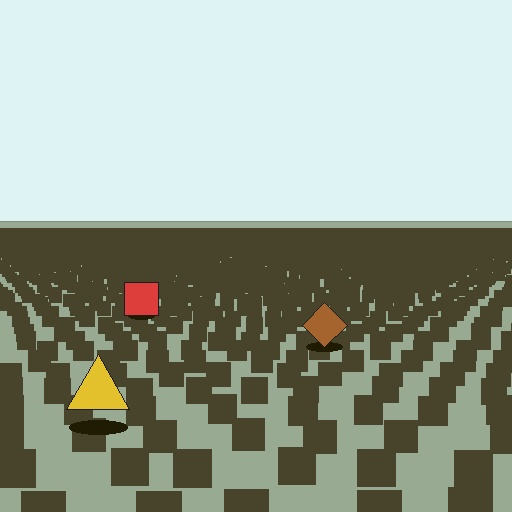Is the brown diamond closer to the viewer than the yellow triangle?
No. The yellow triangle is closer — you can tell from the texture gradient: the ground texture is coarser near it.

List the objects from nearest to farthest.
From nearest to farthest: the yellow triangle, the brown diamond, the red square.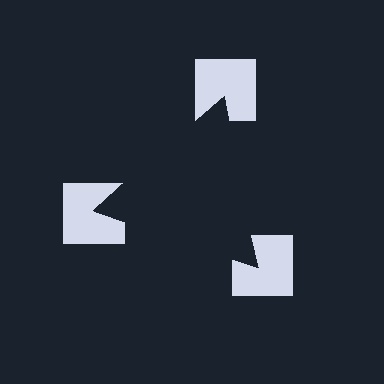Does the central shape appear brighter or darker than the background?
It typically appears slightly darker than the background, even though no actual brightness change is drawn.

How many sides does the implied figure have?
3 sides.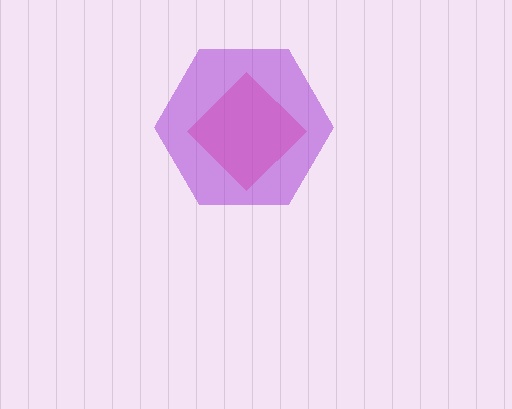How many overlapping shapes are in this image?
There are 2 overlapping shapes in the image.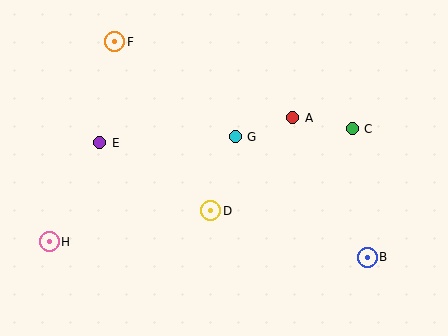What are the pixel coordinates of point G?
Point G is at (235, 137).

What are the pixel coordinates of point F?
Point F is at (115, 42).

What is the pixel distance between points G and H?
The distance between G and H is 213 pixels.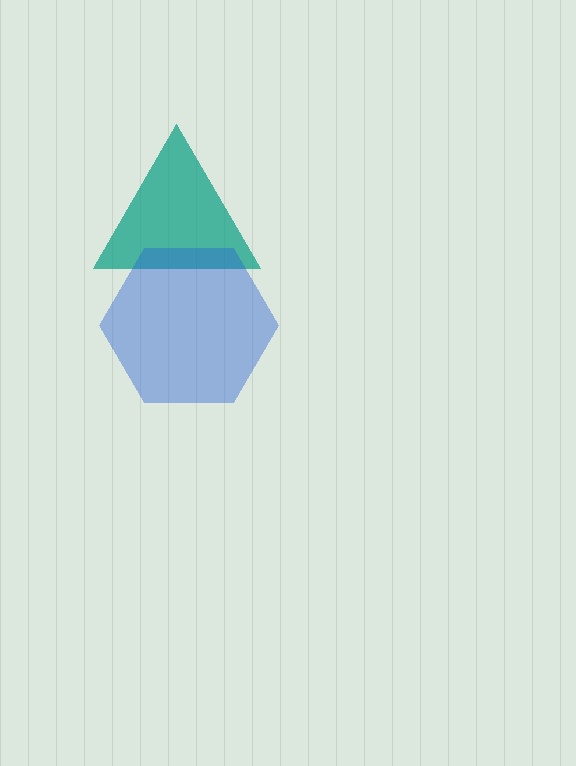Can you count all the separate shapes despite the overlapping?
Yes, there are 2 separate shapes.